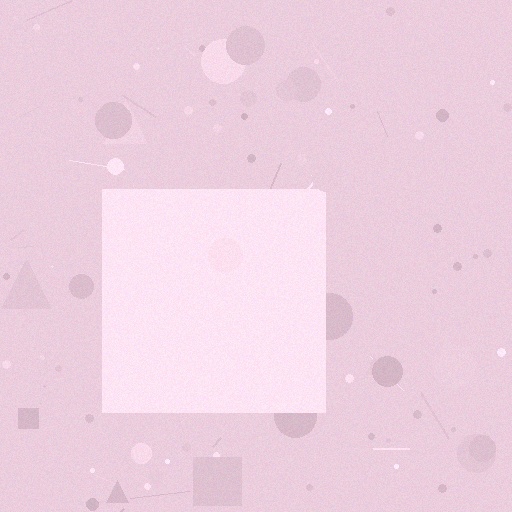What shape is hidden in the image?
A square is hidden in the image.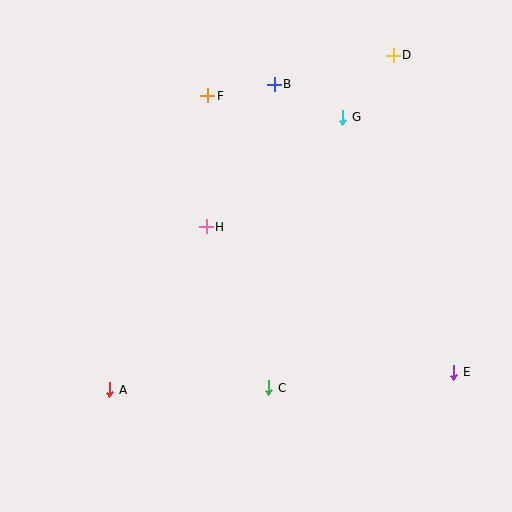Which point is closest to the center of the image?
Point H at (206, 227) is closest to the center.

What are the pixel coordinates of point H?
Point H is at (206, 227).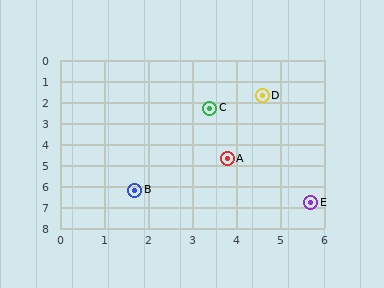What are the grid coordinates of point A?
Point A is at approximately (3.8, 4.7).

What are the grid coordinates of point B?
Point B is at approximately (1.7, 6.2).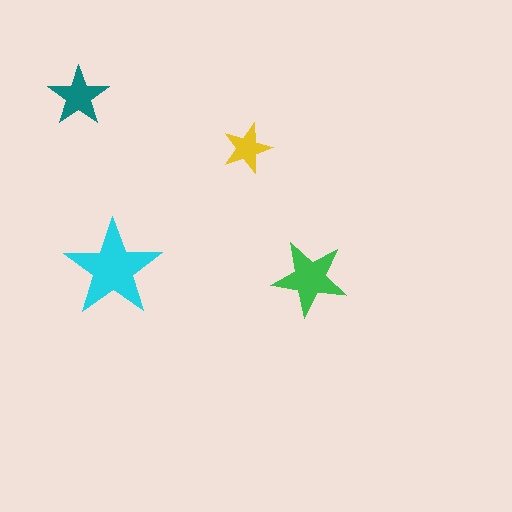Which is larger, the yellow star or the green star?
The green one.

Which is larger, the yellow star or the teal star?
The teal one.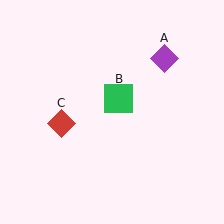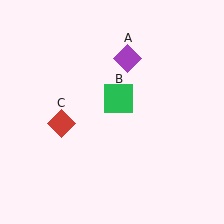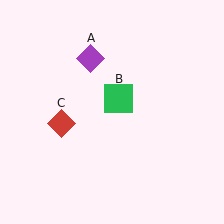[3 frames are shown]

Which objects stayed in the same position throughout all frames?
Green square (object B) and red diamond (object C) remained stationary.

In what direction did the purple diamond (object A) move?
The purple diamond (object A) moved left.